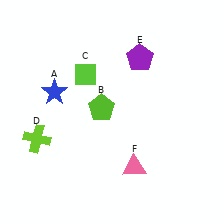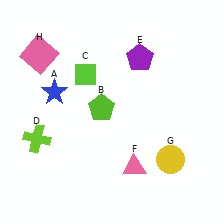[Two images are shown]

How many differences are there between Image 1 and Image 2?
There are 2 differences between the two images.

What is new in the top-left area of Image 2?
A pink square (H) was added in the top-left area of Image 2.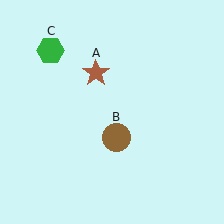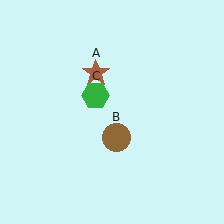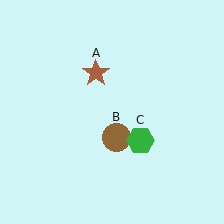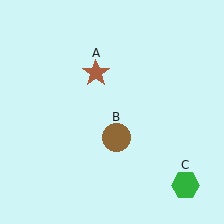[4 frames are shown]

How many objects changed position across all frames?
1 object changed position: green hexagon (object C).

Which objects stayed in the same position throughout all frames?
Brown star (object A) and brown circle (object B) remained stationary.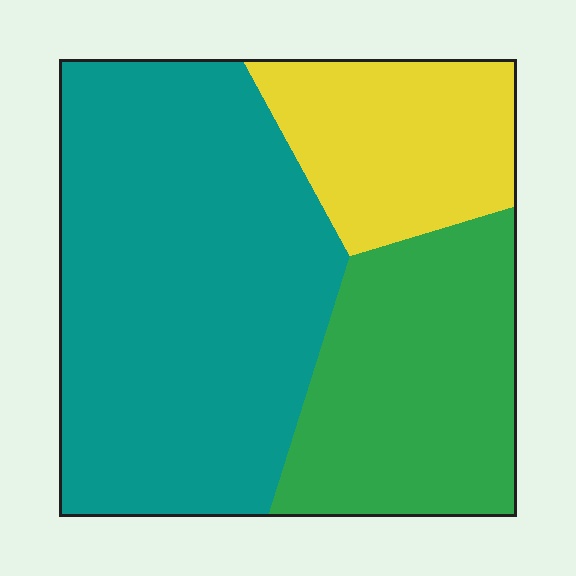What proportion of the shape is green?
Green takes up between a sixth and a third of the shape.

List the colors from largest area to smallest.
From largest to smallest: teal, green, yellow.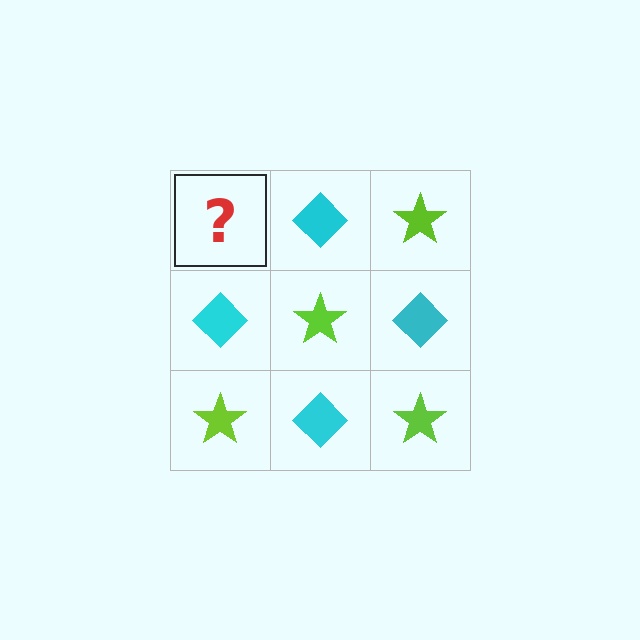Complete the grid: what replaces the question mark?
The question mark should be replaced with a lime star.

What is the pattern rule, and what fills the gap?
The rule is that it alternates lime star and cyan diamond in a checkerboard pattern. The gap should be filled with a lime star.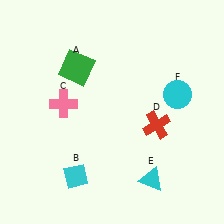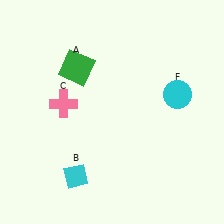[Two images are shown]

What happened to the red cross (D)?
The red cross (D) was removed in Image 2. It was in the bottom-right area of Image 1.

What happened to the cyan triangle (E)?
The cyan triangle (E) was removed in Image 2. It was in the bottom-right area of Image 1.